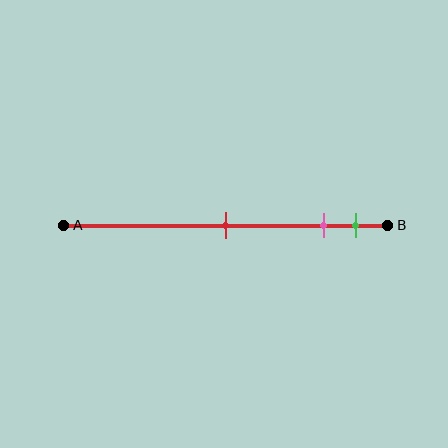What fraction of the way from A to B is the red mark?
The red mark is approximately 50% (0.5) of the way from A to B.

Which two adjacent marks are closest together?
The pink and green marks are the closest adjacent pair.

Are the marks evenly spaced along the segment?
No, the marks are not evenly spaced.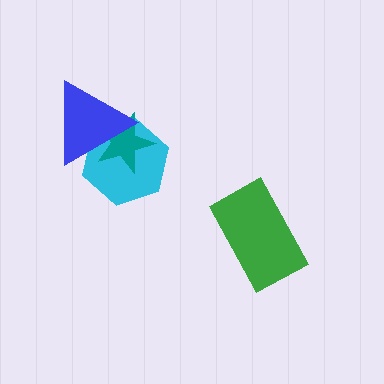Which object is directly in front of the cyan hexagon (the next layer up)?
The teal star is directly in front of the cyan hexagon.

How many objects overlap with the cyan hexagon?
2 objects overlap with the cyan hexagon.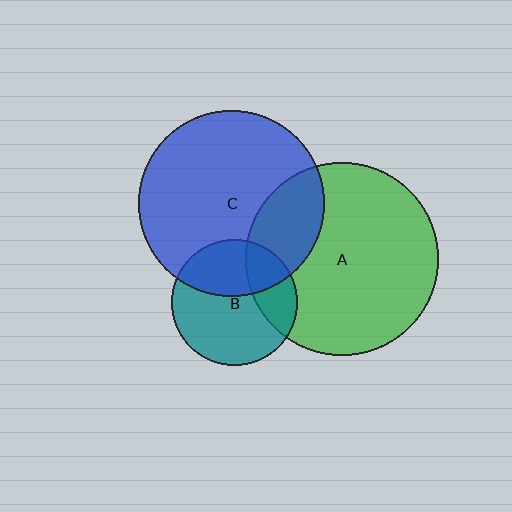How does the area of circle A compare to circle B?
Approximately 2.4 times.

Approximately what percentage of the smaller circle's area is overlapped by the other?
Approximately 35%.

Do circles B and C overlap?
Yes.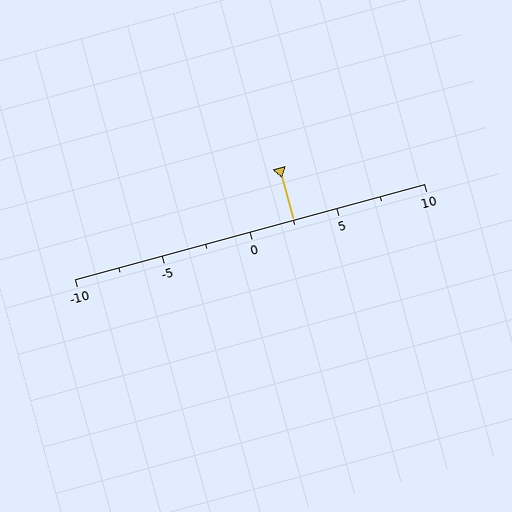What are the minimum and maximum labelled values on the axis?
The axis runs from -10 to 10.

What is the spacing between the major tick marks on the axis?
The major ticks are spaced 5 apart.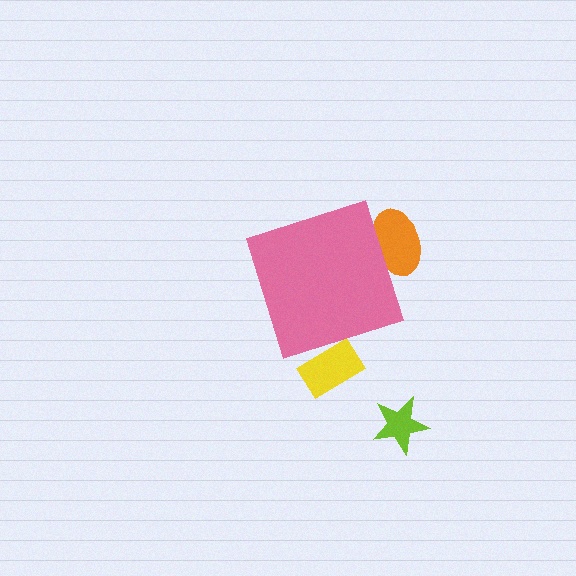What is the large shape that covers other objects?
A pink diamond.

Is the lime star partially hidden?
No, the lime star is fully visible.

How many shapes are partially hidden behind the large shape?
2 shapes are partially hidden.